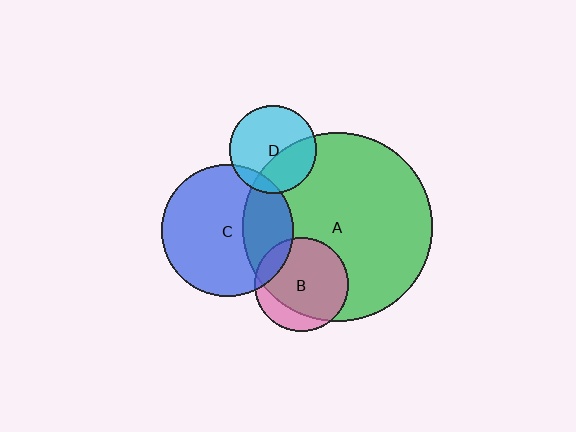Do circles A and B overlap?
Yes.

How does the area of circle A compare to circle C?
Approximately 2.1 times.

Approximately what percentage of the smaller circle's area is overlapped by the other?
Approximately 80%.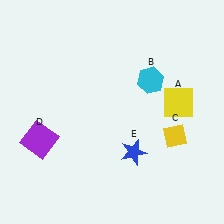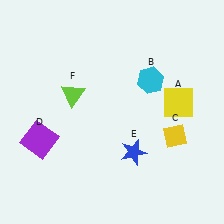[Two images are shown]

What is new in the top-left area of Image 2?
A lime triangle (F) was added in the top-left area of Image 2.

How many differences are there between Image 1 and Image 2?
There is 1 difference between the two images.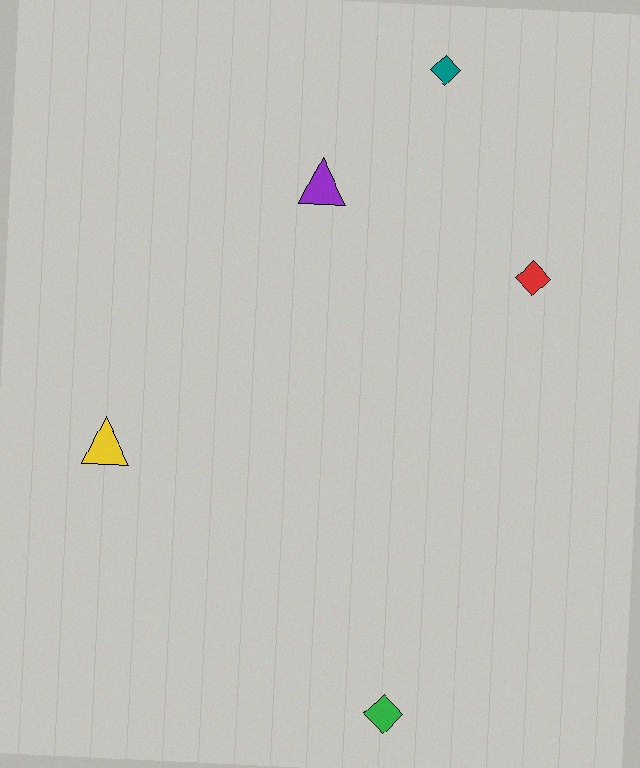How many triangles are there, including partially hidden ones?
There are 2 triangles.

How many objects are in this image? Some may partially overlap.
There are 5 objects.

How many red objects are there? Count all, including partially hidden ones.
There is 1 red object.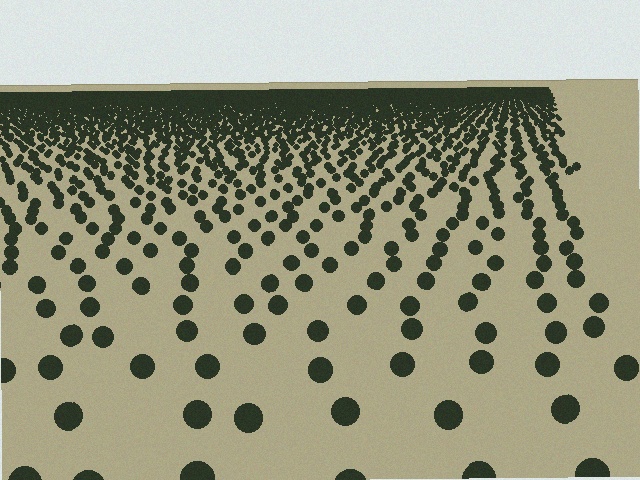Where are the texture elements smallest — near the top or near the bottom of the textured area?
Near the top.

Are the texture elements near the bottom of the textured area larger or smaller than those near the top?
Larger. Near the bottom, elements are closer to the viewer and appear at a bigger on-screen size.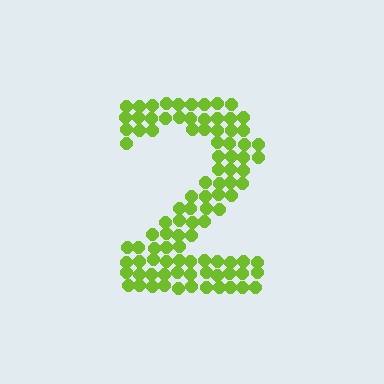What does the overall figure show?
The overall figure shows the digit 2.